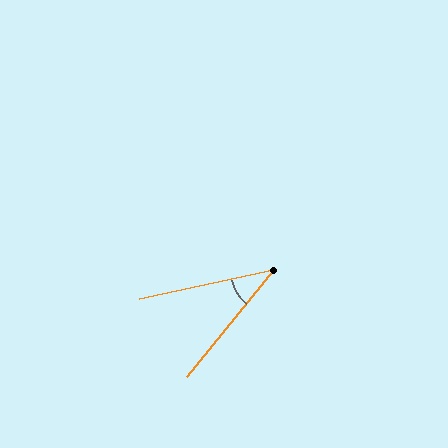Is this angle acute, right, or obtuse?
It is acute.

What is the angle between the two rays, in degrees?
Approximately 39 degrees.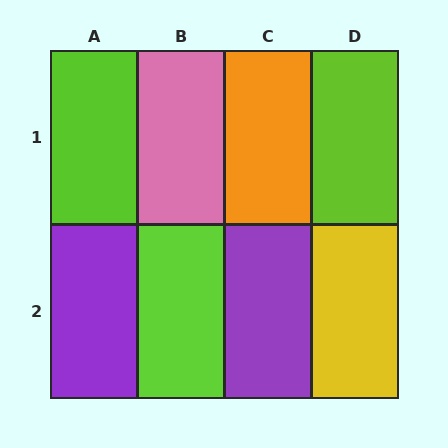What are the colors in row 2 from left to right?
Purple, lime, purple, yellow.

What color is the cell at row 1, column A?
Lime.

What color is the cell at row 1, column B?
Pink.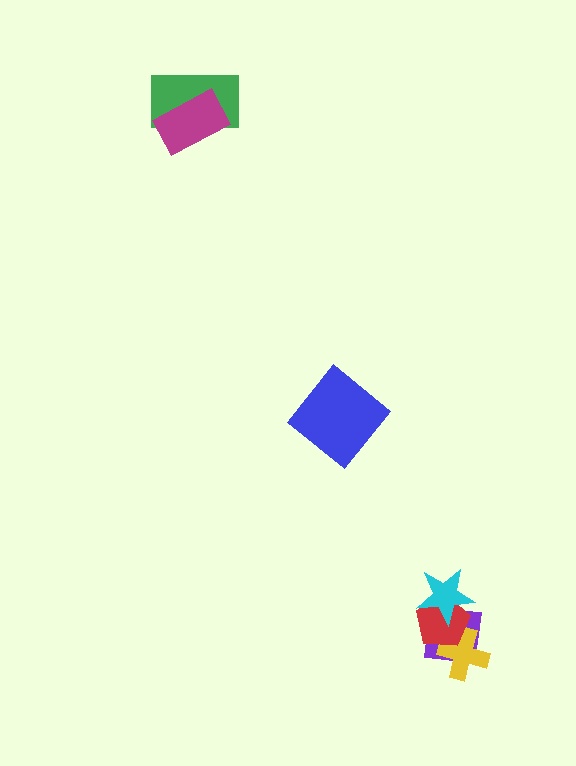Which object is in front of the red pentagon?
The cyan star is in front of the red pentagon.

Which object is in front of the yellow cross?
The red pentagon is in front of the yellow cross.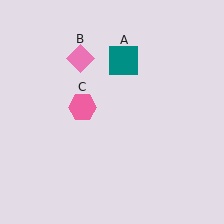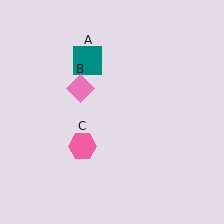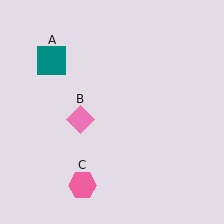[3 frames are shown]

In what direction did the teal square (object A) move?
The teal square (object A) moved left.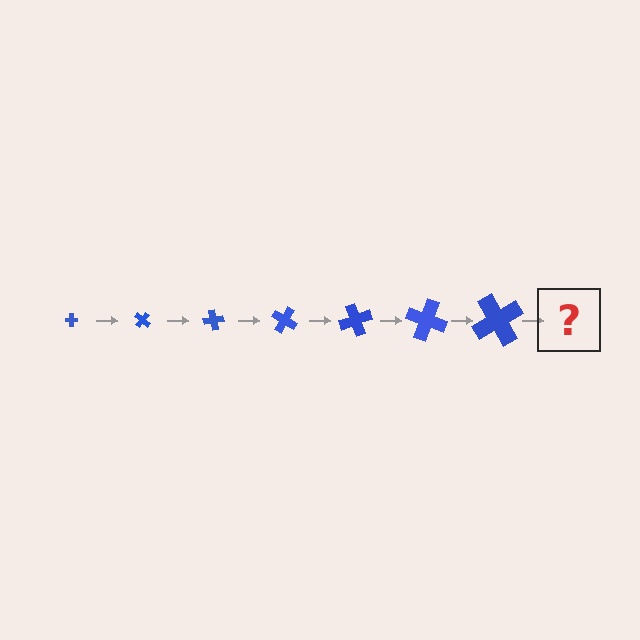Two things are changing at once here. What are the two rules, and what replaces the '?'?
The two rules are that the cross grows larger each step and it rotates 40 degrees each step. The '?' should be a cross, larger than the previous one and rotated 280 degrees from the start.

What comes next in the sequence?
The next element should be a cross, larger than the previous one and rotated 280 degrees from the start.